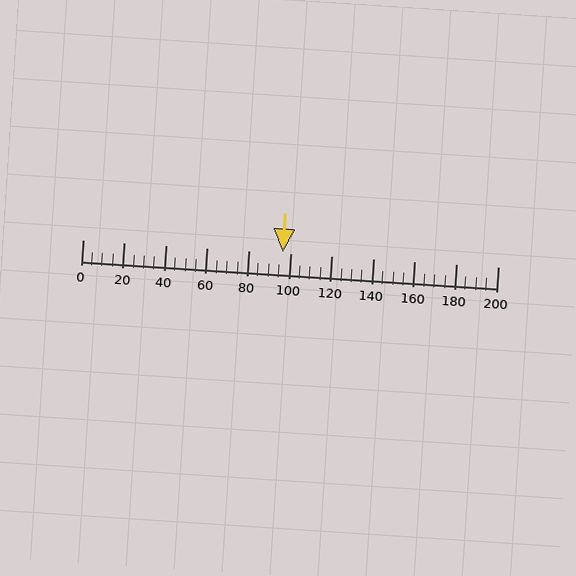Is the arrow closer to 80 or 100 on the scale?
The arrow is closer to 100.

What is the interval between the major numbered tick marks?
The major tick marks are spaced 20 units apart.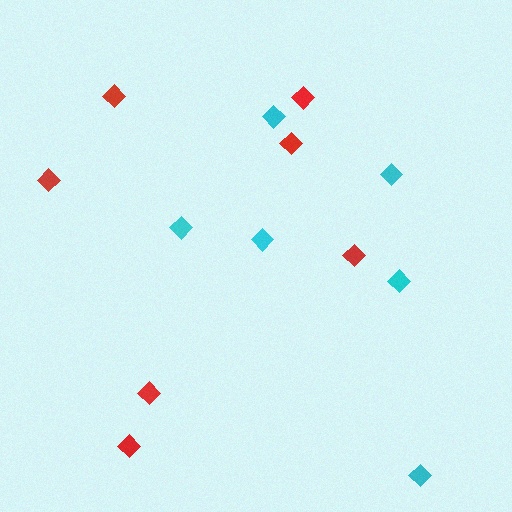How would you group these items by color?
There are 2 groups: one group of red diamonds (7) and one group of cyan diamonds (6).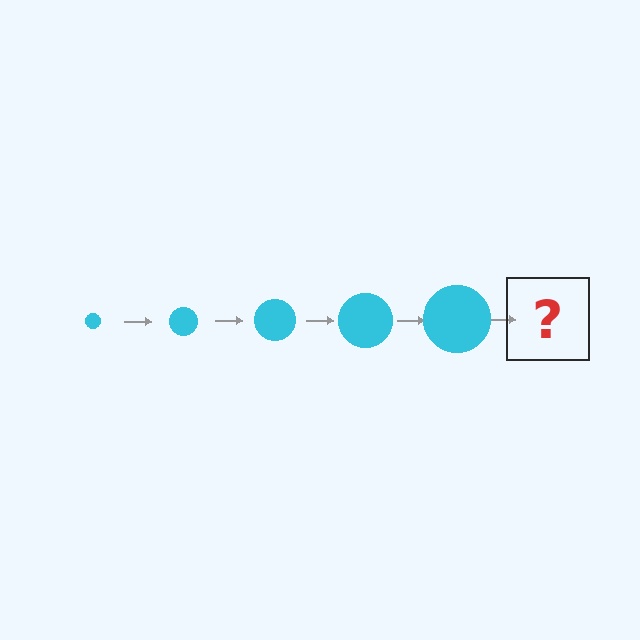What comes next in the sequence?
The next element should be a cyan circle, larger than the previous one.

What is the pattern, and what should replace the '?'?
The pattern is that the circle gets progressively larger each step. The '?' should be a cyan circle, larger than the previous one.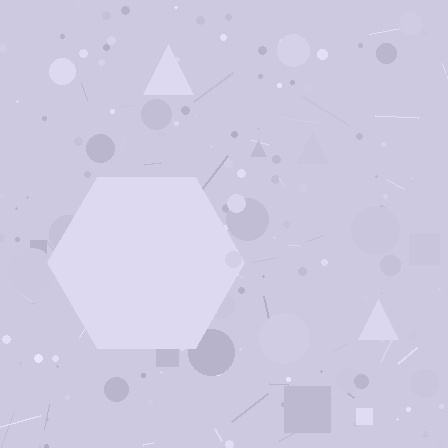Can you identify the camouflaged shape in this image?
The camouflaged shape is a hexagon.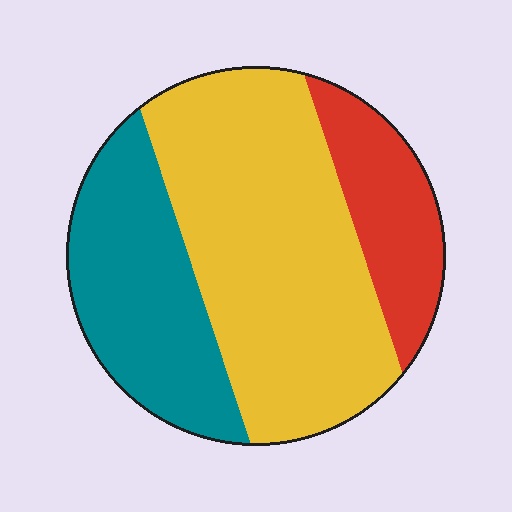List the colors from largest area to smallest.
From largest to smallest: yellow, teal, red.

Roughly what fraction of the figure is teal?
Teal takes up about one quarter (1/4) of the figure.